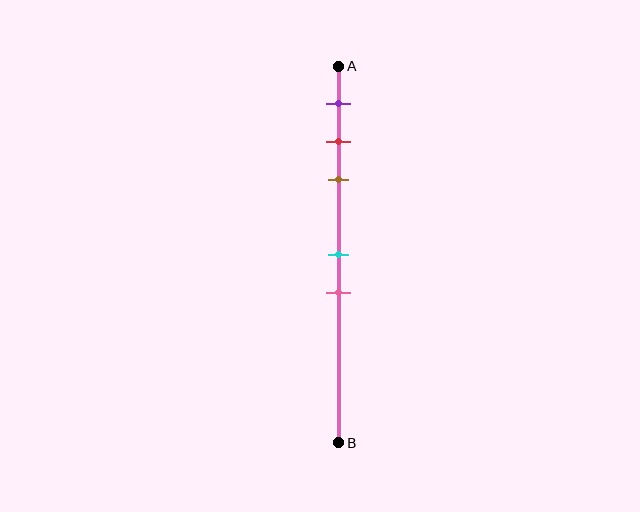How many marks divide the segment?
There are 5 marks dividing the segment.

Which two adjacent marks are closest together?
The red and brown marks are the closest adjacent pair.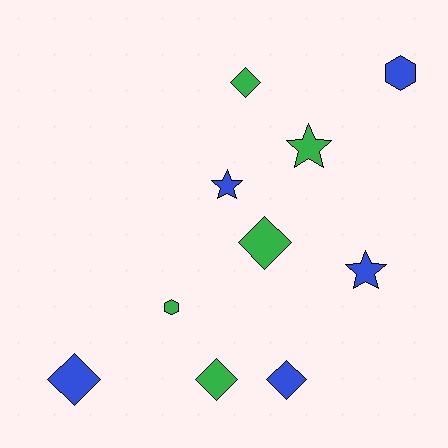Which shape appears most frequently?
Diamond, with 5 objects.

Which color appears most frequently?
Green, with 5 objects.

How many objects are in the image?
There are 10 objects.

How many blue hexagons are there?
There is 1 blue hexagon.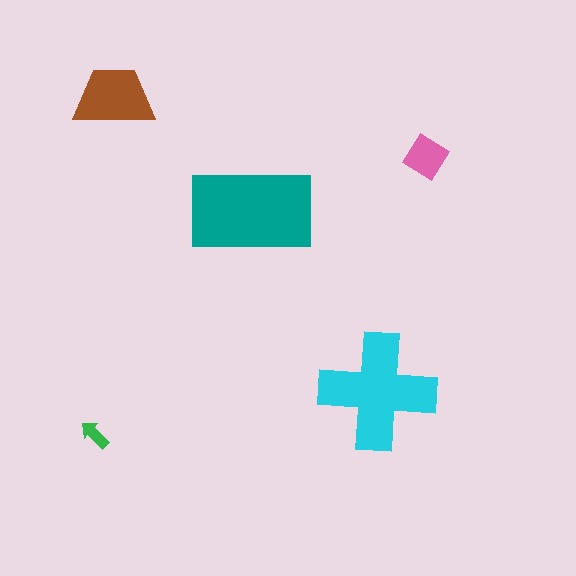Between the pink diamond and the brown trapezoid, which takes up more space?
The brown trapezoid.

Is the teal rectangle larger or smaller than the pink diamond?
Larger.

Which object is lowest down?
The green arrow is bottommost.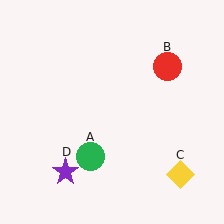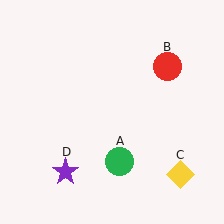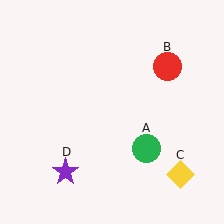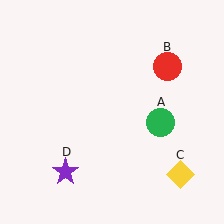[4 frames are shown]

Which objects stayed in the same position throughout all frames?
Red circle (object B) and yellow diamond (object C) and purple star (object D) remained stationary.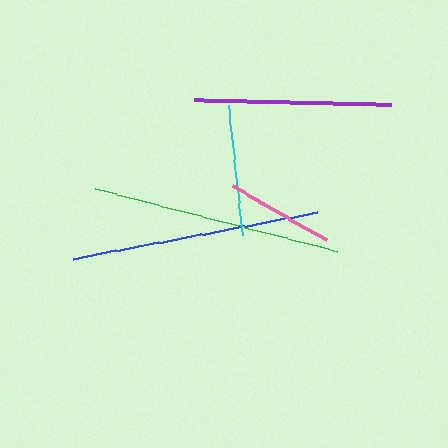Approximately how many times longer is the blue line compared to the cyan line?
The blue line is approximately 1.9 times the length of the cyan line.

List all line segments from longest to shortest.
From longest to shortest: green, blue, purple, cyan, pink.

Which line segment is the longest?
The green line is the longest at approximately 250 pixels.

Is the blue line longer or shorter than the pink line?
The blue line is longer than the pink line.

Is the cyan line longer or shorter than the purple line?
The purple line is longer than the cyan line.